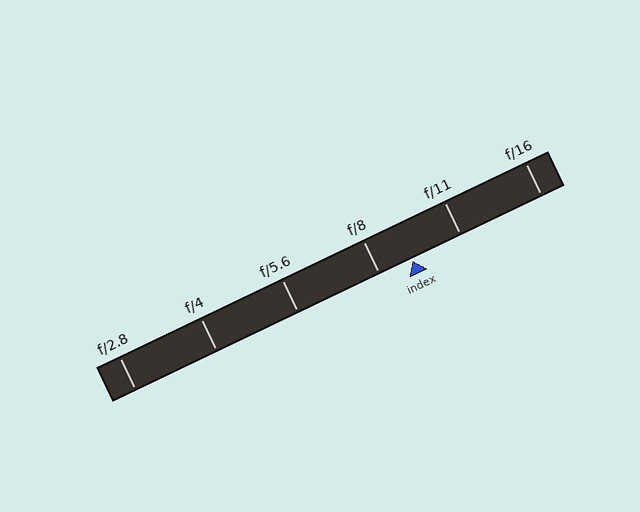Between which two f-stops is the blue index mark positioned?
The index mark is between f/8 and f/11.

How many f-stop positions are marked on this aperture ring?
There are 6 f-stop positions marked.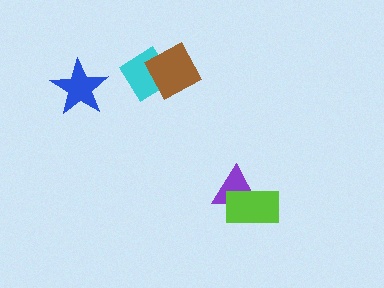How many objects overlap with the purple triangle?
1 object overlaps with the purple triangle.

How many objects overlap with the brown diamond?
1 object overlaps with the brown diamond.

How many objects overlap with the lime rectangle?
1 object overlaps with the lime rectangle.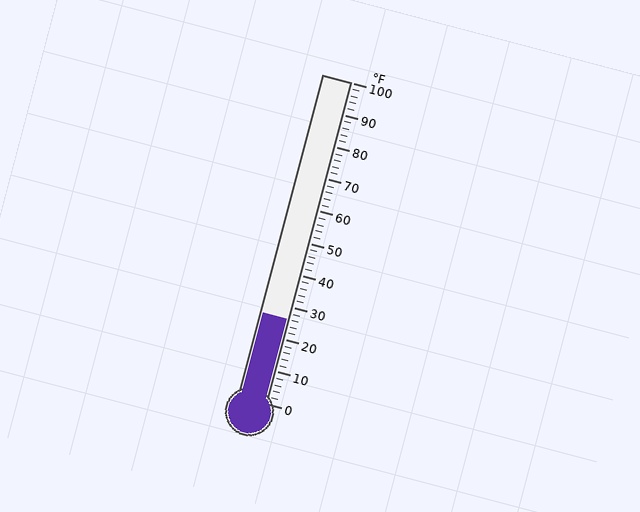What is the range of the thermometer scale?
The thermometer scale ranges from 0°F to 100°F.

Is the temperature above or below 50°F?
The temperature is below 50°F.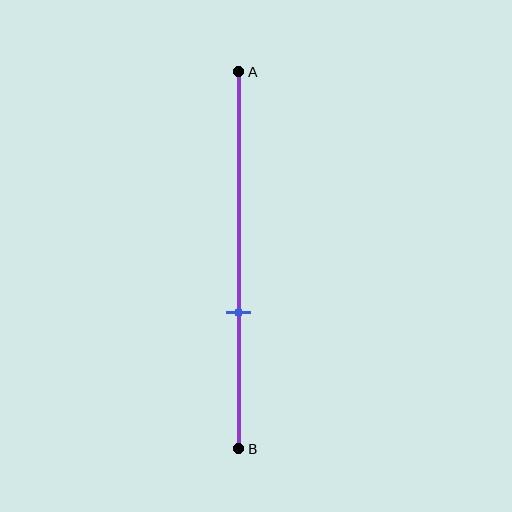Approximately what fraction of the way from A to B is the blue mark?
The blue mark is approximately 65% of the way from A to B.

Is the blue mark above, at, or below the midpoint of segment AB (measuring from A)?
The blue mark is below the midpoint of segment AB.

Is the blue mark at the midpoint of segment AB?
No, the mark is at about 65% from A, not at the 50% midpoint.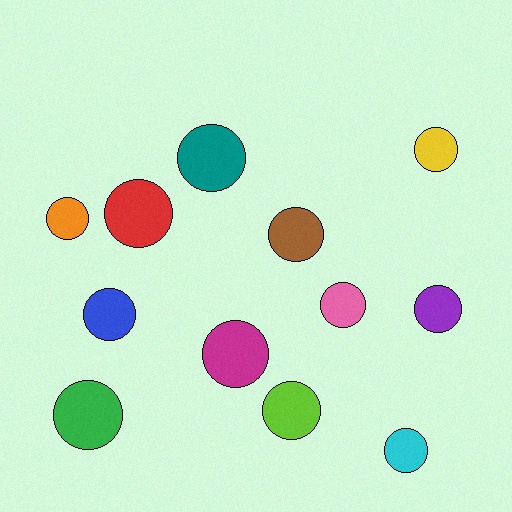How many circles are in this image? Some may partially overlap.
There are 12 circles.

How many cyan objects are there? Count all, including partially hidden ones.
There is 1 cyan object.